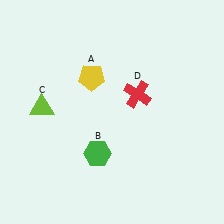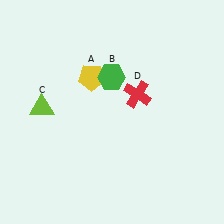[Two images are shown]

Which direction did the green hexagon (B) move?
The green hexagon (B) moved up.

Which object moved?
The green hexagon (B) moved up.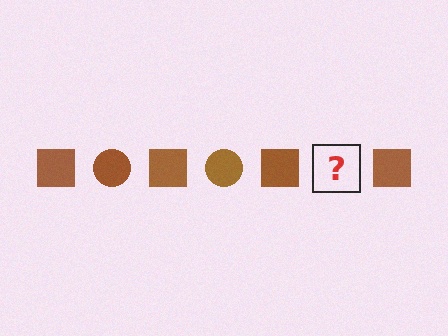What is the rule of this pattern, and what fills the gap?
The rule is that the pattern cycles through square, circle shapes in brown. The gap should be filled with a brown circle.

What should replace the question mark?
The question mark should be replaced with a brown circle.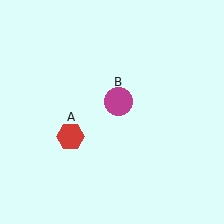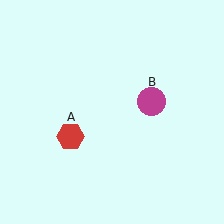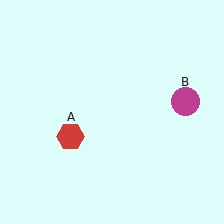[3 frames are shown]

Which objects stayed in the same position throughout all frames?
Red hexagon (object A) remained stationary.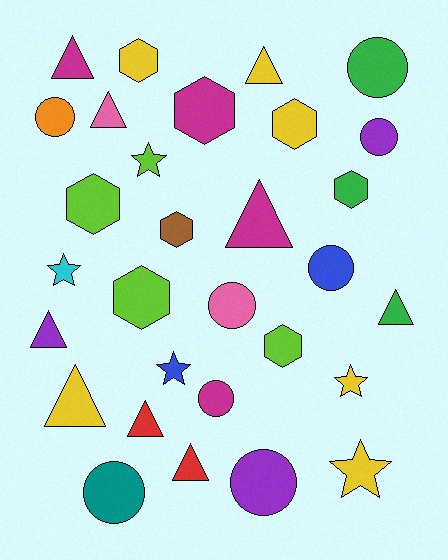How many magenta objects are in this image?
There are 4 magenta objects.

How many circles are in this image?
There are 8 circles.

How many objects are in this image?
There are 30 objects.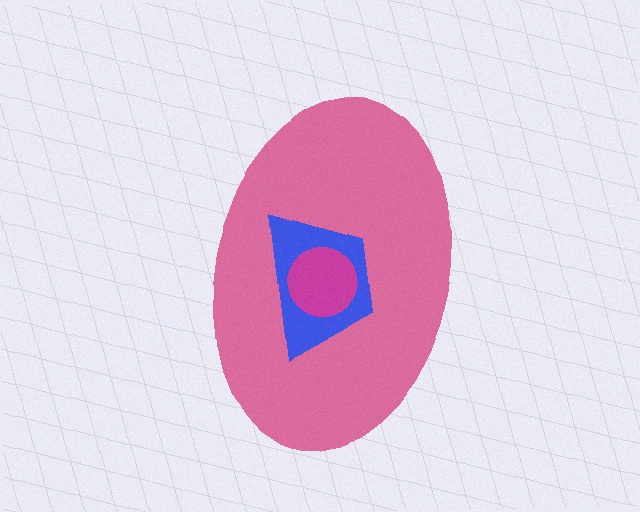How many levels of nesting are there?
3.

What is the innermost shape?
The magenta circle.